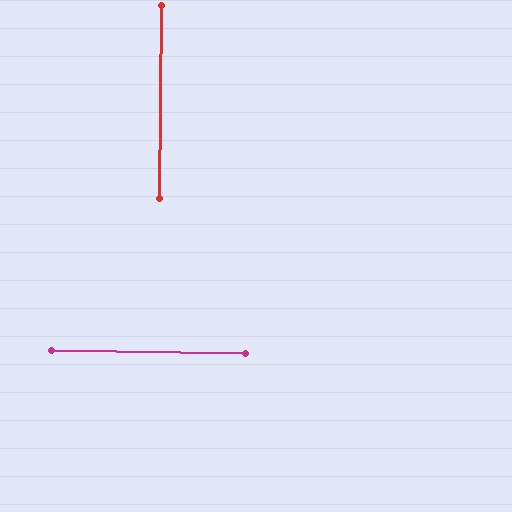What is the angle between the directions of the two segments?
Approximately 90 degrees.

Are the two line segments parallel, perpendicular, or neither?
Perpendicular — they meet at approximately 90°.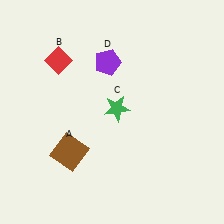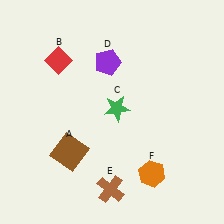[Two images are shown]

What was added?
A brown cross (E), an orange hexagon (F) were added in Image 2.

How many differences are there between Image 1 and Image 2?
There are 2 differences between the two images.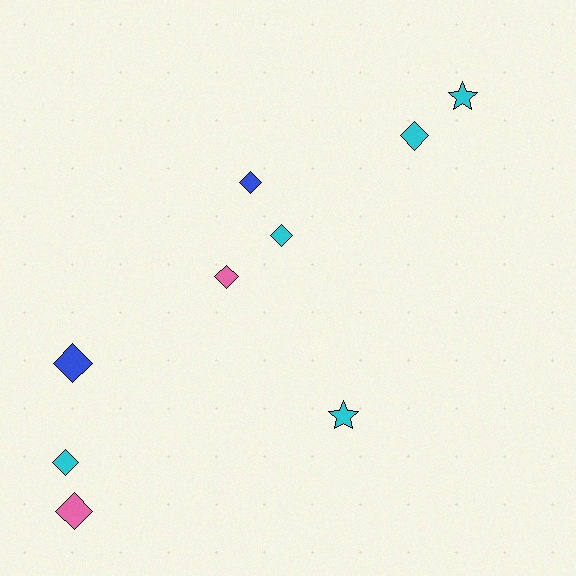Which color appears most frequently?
Cyan, with 5 objects.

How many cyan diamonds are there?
There are 3 cyan diamonds.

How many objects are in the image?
There are 9 objects.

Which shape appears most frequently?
Diamond, with 7 objects.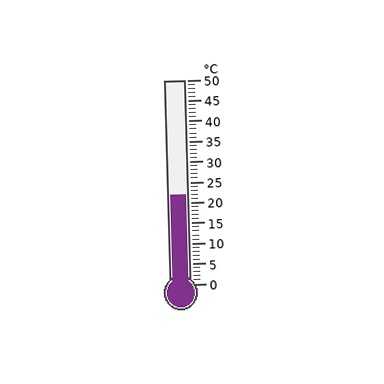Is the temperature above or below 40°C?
The temperature is below 40°C.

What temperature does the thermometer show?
The thermometer shows approximately 22°C.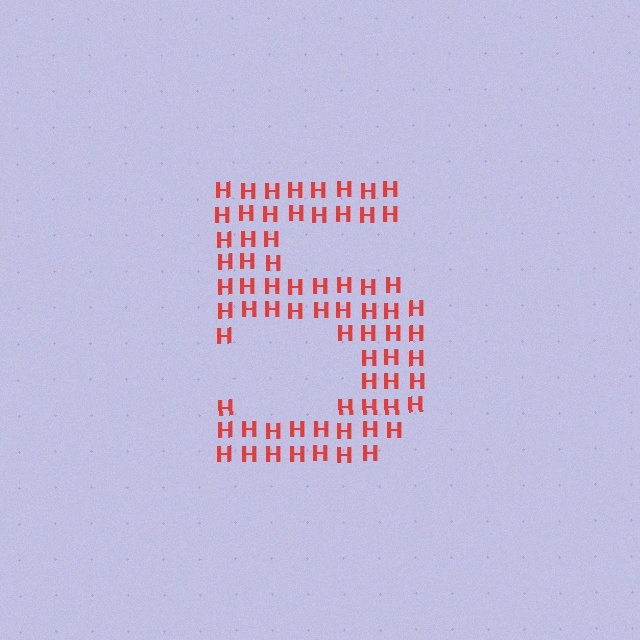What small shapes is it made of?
It is made of small letter H's.